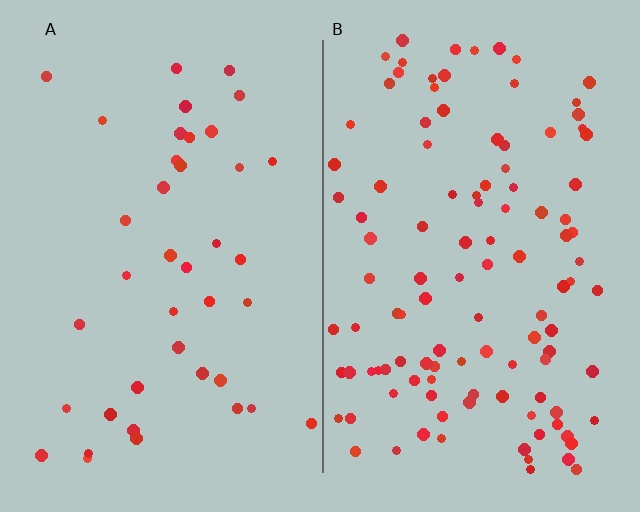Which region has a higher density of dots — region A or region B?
B (the right).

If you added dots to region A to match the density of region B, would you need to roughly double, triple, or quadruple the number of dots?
Approximately triple.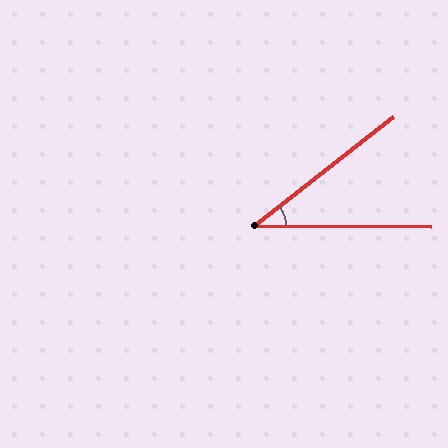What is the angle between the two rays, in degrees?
Approximately 38 degrees.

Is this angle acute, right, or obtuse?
It is acute.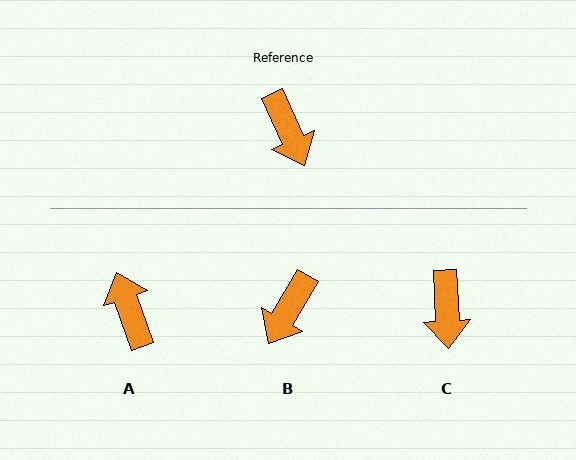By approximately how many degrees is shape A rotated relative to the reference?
Approximately 176 degrees counter-clockwise.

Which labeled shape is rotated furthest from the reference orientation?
A, about 176 degrees away.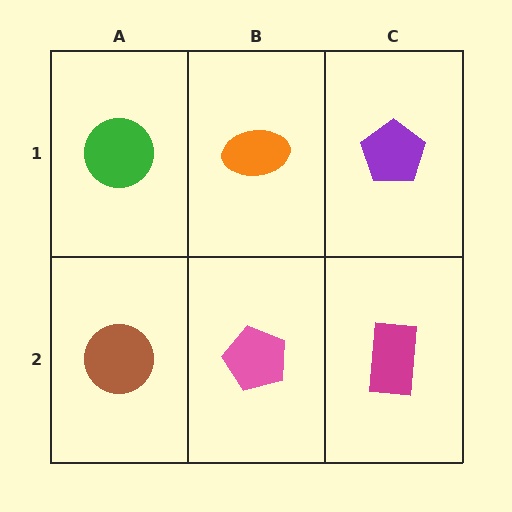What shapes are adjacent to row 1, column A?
A brown circle (row 2, column A), an orange ellipse (row 1, column B).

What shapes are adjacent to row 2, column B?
An orange ellipse (row 1, column B), a brown circle (row 2, column A), a magenta rectangle (row 2, column C).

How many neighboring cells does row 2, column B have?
3.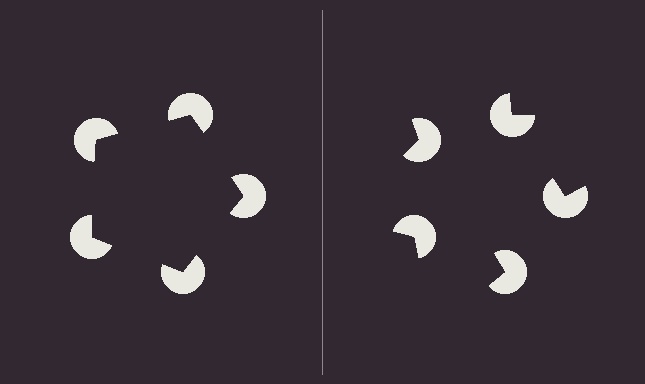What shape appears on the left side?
An illusory pentagon.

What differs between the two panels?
The pac-man discs are positioned identically on both sides; only the wedge orientations differ. On the left they align to a pentagon; on the right they are misaligned.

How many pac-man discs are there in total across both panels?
10 — 5 on each side.